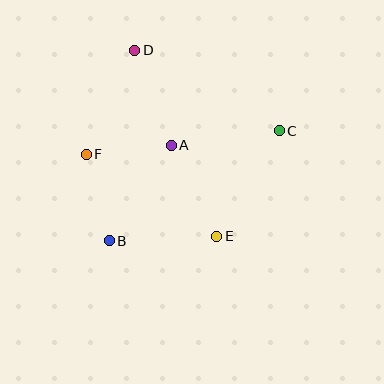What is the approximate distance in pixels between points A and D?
The distance between A and D is approximately 102 pixels.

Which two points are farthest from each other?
Points D and E are farthest from each other.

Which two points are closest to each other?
Points A and F are closest to each other.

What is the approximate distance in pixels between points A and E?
The distance between A and E is approximately 102 pixels.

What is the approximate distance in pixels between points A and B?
The distance between A and B is approximately 114 pixels.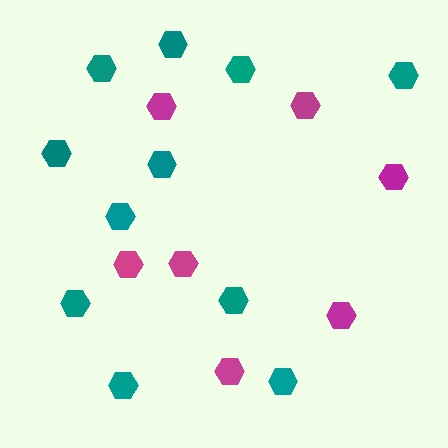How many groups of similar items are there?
There are 2 groups: one group of teal hexagons (11) and one group of magenta hexagons (7).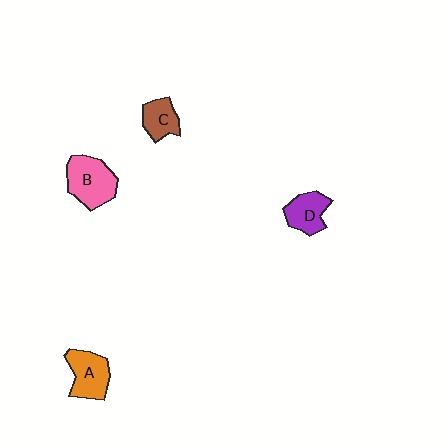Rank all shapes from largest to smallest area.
From largest to smallest: B (pink), A (orange), D (purple), C (brown).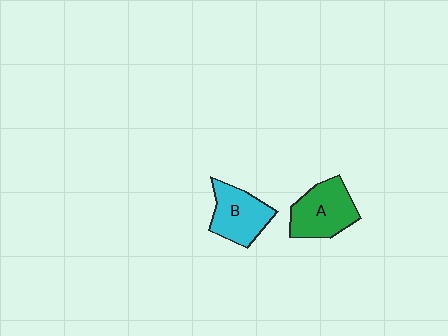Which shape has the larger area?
Shape A (green).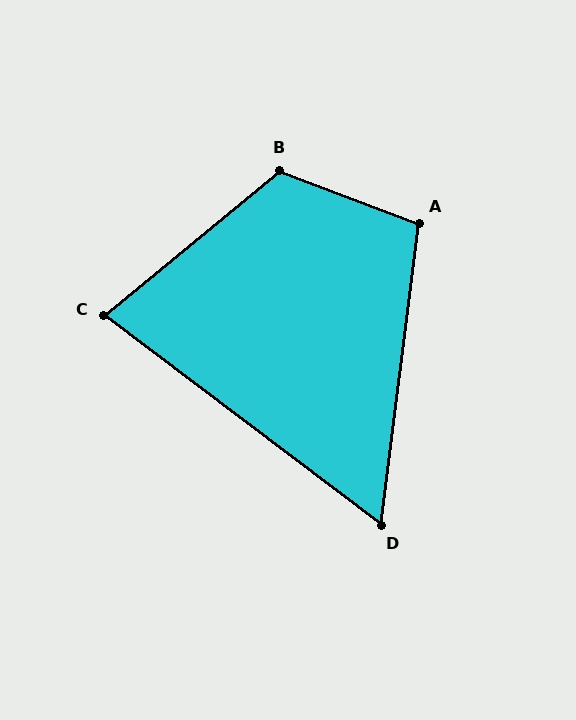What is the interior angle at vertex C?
Approximately 76 degrees (acute).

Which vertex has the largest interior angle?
B, at approximately 120 degrees.